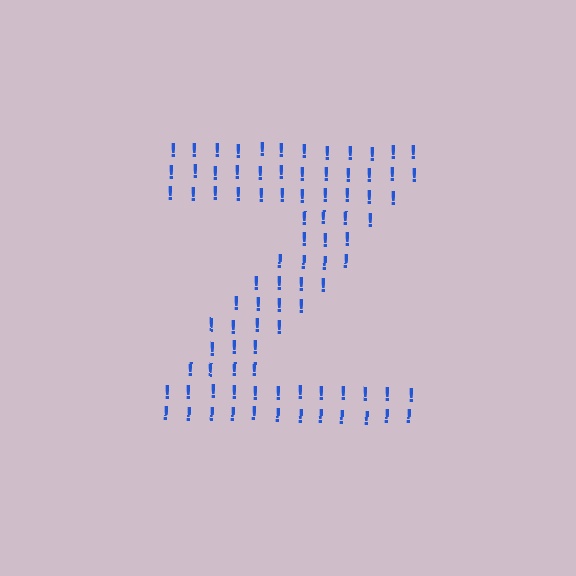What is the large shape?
The large shape is the letter Z.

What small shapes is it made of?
It is made of small exclamation marks.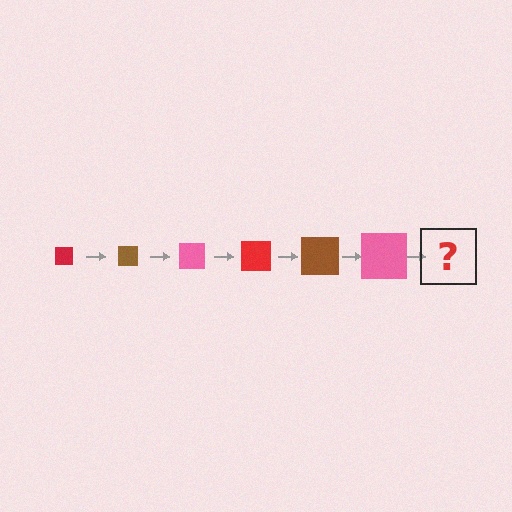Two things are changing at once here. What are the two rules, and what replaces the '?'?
The two rules are that the square grows larger each step and the color cycles through red, brown, and pink. The '?' should be a red square, larger than the previous one.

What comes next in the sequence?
The next element should be a red square, larger than the previous one.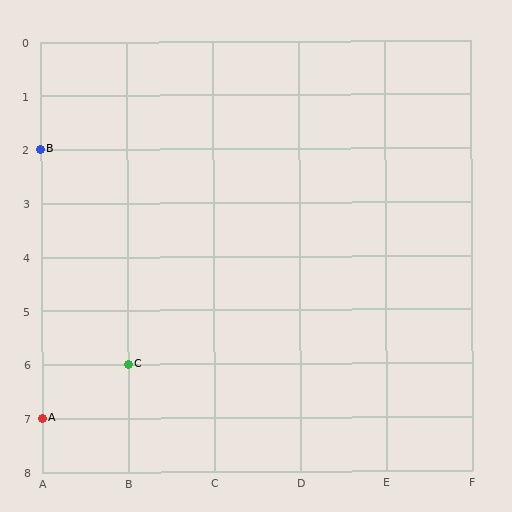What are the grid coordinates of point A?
Point A is at grid coordinates (A, 7).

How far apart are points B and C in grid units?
Points B and C are 1 column and 4 rows apart (about 4.1 grid units diagonally).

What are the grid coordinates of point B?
Point B is at grid coordinates (A, 2).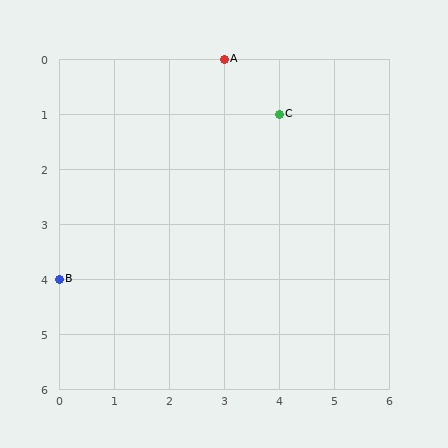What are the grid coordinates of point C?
Point C is at grid coordinates (4, 1).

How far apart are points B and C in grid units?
Points B and C are 4 columns and 3 rows apart (about 5.0 grid units diagonally).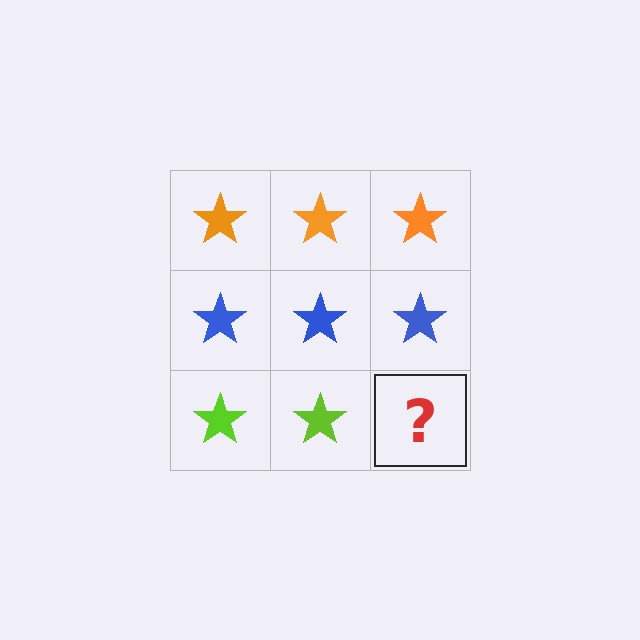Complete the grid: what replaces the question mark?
The question mark should be replaced with a lime star.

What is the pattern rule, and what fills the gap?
The rule is that each row has a consistent color. The gap should be filled with a lime star.